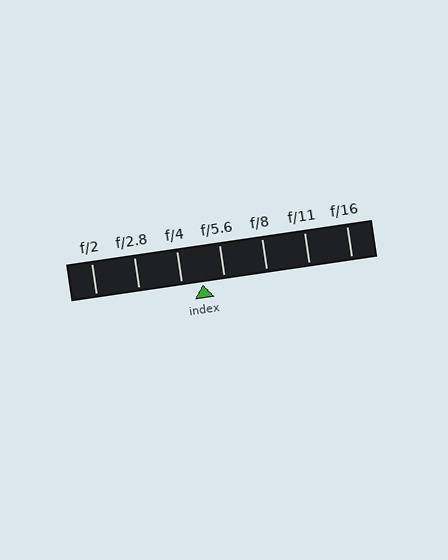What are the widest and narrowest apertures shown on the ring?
The widest aperture shown is f/2 and the narrowest is f/16.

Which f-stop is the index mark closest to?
The index mark is closest to f/5.6.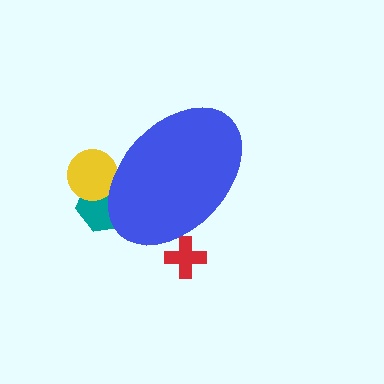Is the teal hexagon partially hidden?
Yes, the teal hexagon is partially hidden behind the blue ellipse.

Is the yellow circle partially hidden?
Yes, the yellow circle is partially hidden behind the blue ellipse.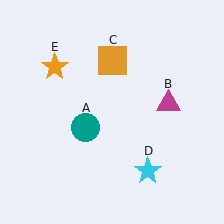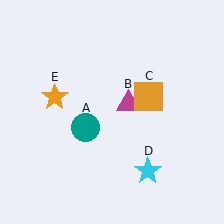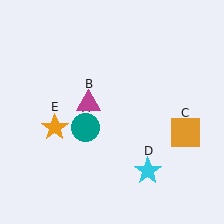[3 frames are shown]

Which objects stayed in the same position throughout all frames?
Teal circle (object A) and cyan star (object D) remained stationary.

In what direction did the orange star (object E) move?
The orange star (object E) moved down.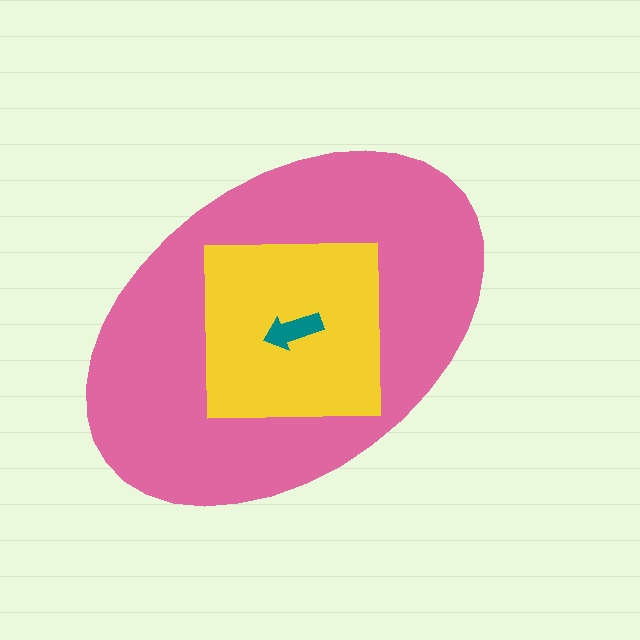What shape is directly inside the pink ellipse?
The yellow square.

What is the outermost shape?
The pink ellipse.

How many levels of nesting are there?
3.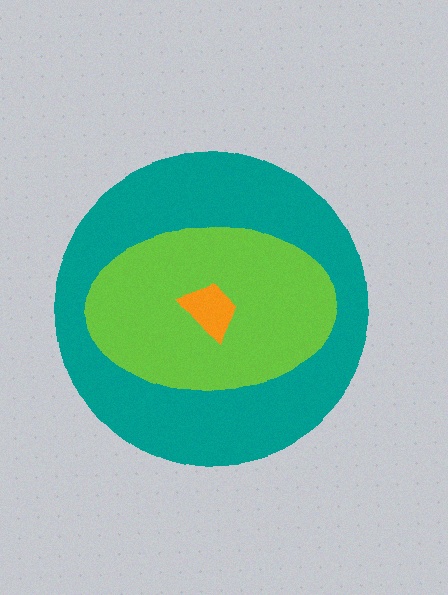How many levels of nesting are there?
3.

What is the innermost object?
The orange trapezoid.